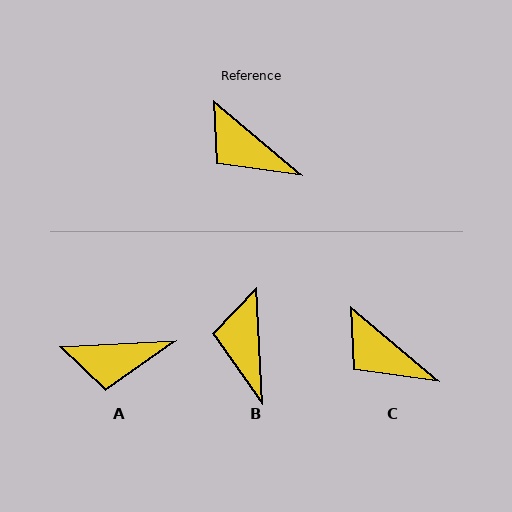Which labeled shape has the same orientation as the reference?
C.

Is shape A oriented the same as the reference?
No, it is off by about 43 degrees.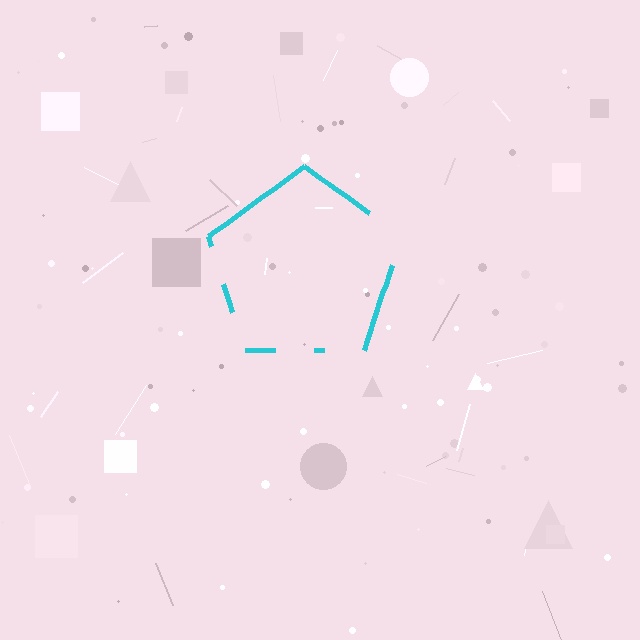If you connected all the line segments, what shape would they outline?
They would outline a pentagon.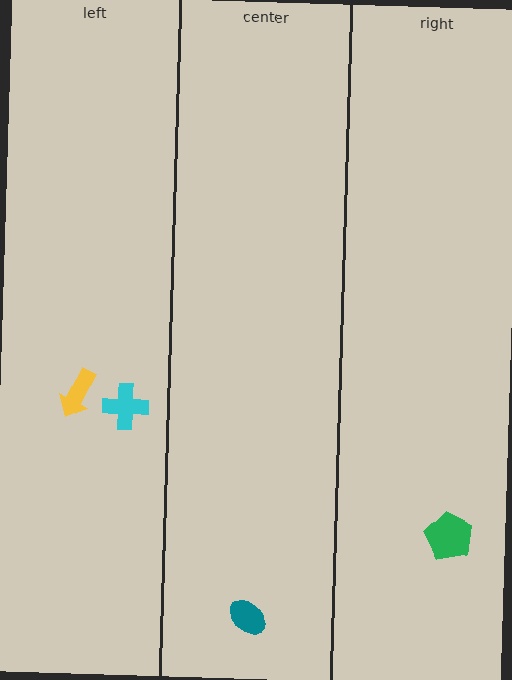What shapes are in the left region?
The cyan cross, the yellow arrow.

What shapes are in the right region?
The green pentagon.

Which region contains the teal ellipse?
The center region.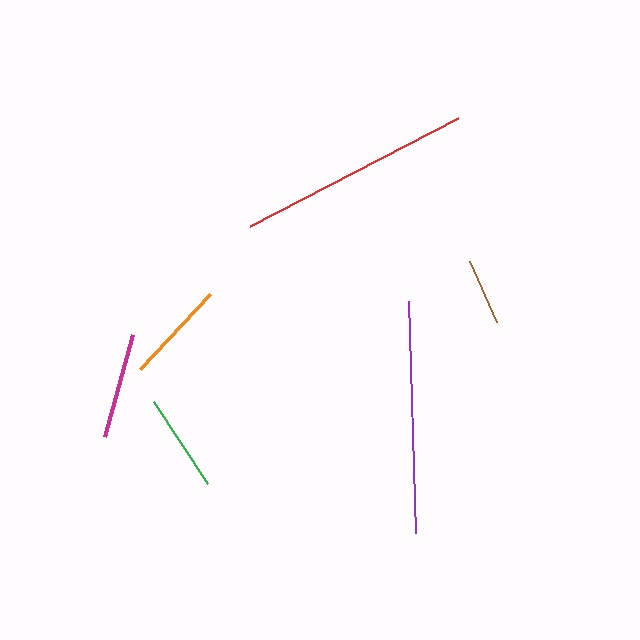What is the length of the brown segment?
The brown segment is approximately 67 pixels long.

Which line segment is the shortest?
The brown line is the shortest at approximately 67 pixels.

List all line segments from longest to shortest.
From longest to shortest: red, purple, magenta, orange, green, brown.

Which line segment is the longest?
The red line is the longest at approximately 235 pixels.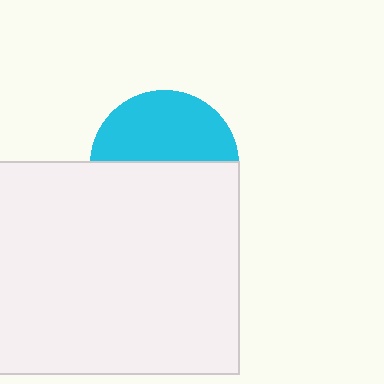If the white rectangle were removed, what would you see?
You would see the complete cyan circle.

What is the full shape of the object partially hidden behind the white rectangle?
The partially hidden object is a cyan circle.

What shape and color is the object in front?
The object in front is a white rectangle.